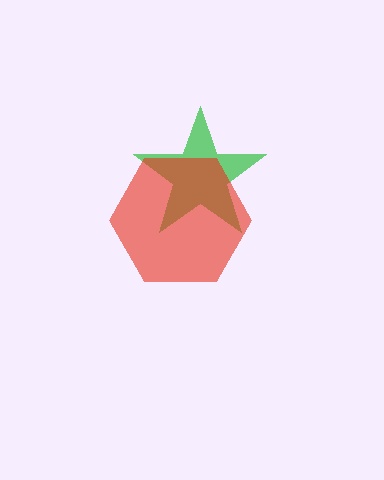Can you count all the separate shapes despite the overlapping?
Yes, there are 2 separate shapes.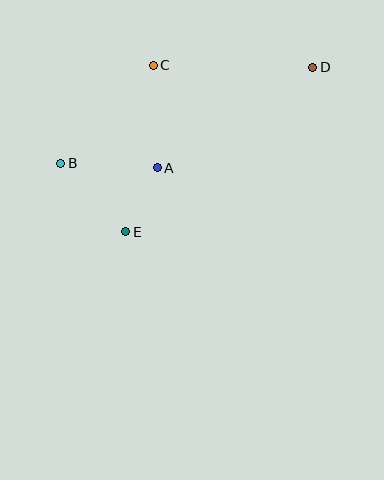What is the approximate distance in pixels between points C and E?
The distance between C and E is approximately 169 pixels.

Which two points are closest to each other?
Points A and E are closest to each other.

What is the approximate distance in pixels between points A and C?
The distance between A and C is approximately 103 pixels.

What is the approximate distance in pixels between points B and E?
The distance between B and E is approximately 94 pixels.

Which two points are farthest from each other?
Points B and D are farthest from each other.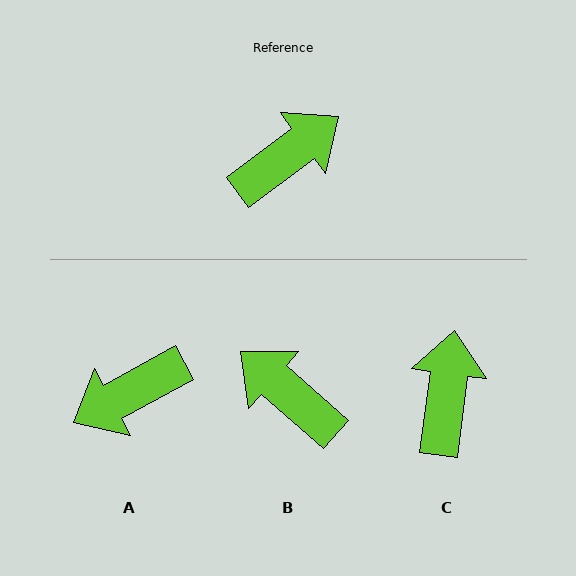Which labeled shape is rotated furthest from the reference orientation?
A, about 172 degrees away.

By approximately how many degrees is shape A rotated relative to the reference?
Approximately 172 degrees counter-clockwise.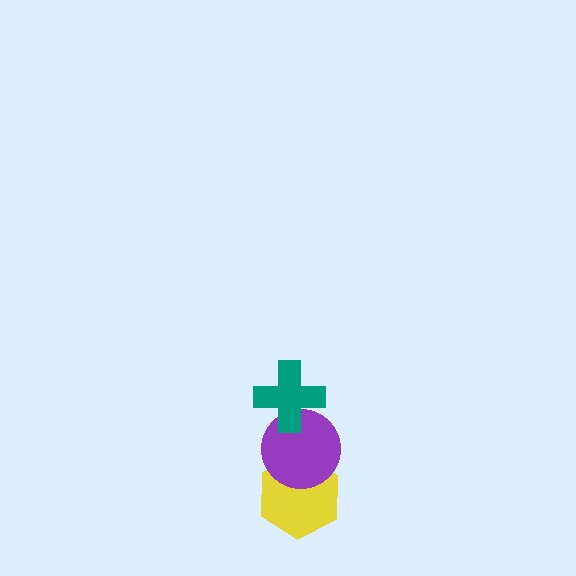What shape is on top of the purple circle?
The teal cross is on top of the purple circle.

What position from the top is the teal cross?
The teal cross is 1st from the top.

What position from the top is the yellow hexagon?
The yellow hexagon is 3rd from the top.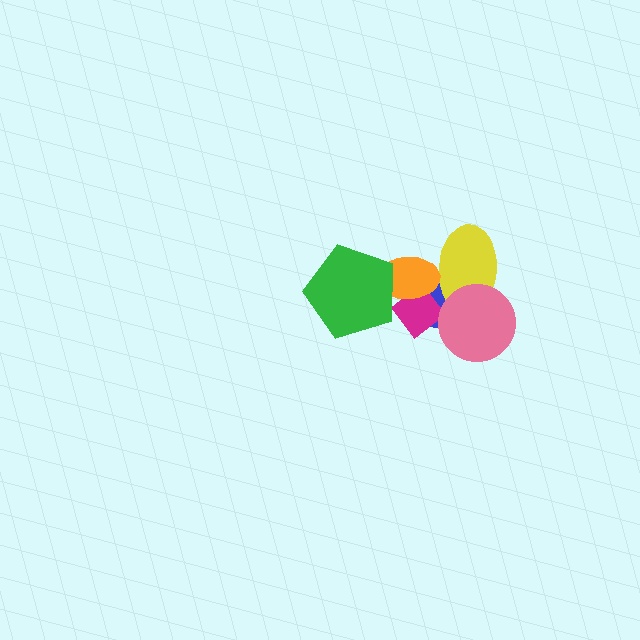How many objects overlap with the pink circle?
2 objects overlap with the pink circle.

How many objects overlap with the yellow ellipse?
3 objects overlap with the yellow ellipse.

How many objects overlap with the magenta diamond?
3 objects overlap with the magenta diamond.